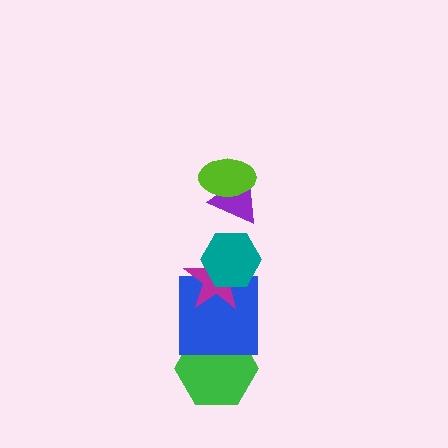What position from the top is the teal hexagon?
The teal hexagon is 3rd from the top.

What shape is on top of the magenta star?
The teal hexagon is on top of the magenta star.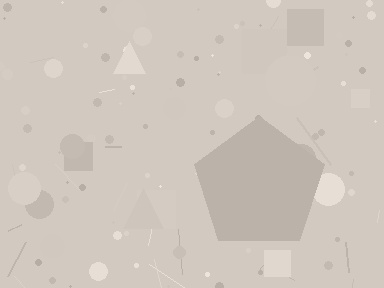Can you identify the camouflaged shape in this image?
The camouflaged shape is a pentagon.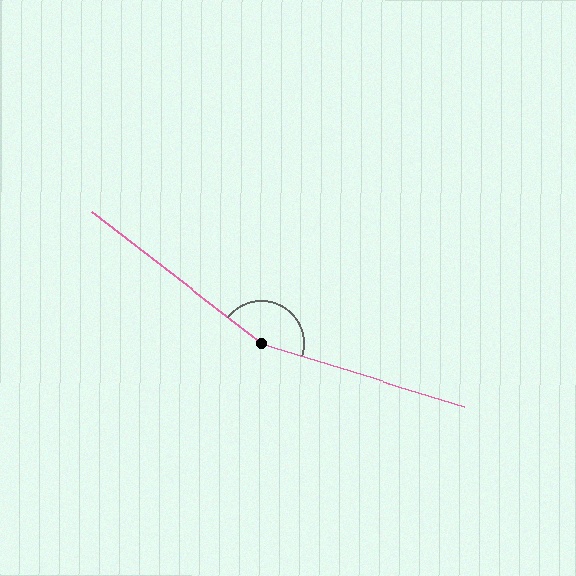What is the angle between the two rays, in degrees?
Approximately 159 degrees.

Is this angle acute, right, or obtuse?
It is obtuse.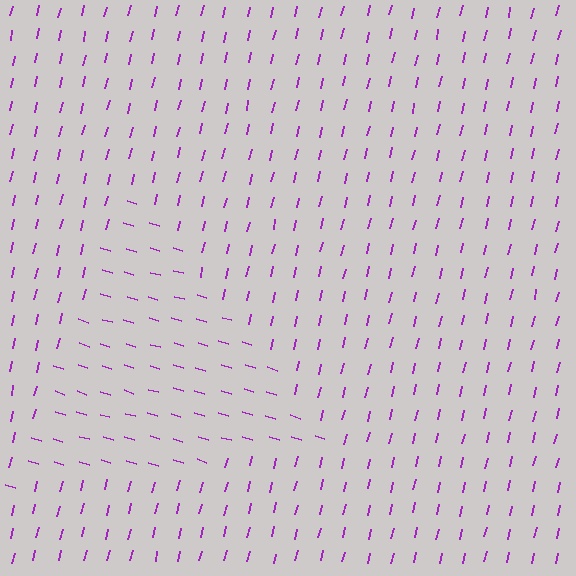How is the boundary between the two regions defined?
The boundary is defined purely by a change in line orientation (approximately 86 degrees difference). All lines are the same color and thickness.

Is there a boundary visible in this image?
Yes, there is a texture boundary formed by a change in line orientation.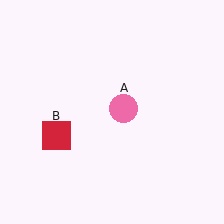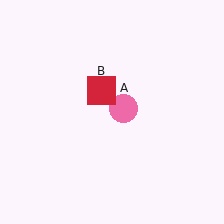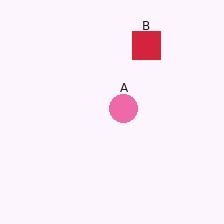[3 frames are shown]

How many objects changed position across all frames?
1 object changed position: red square (object B).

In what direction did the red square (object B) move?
The red square (object B) moved up and to the right.